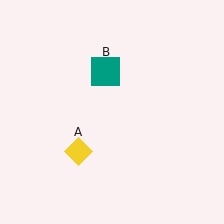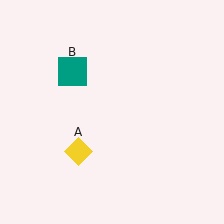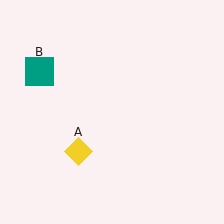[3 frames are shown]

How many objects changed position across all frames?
1 object changed position: teal square (object B).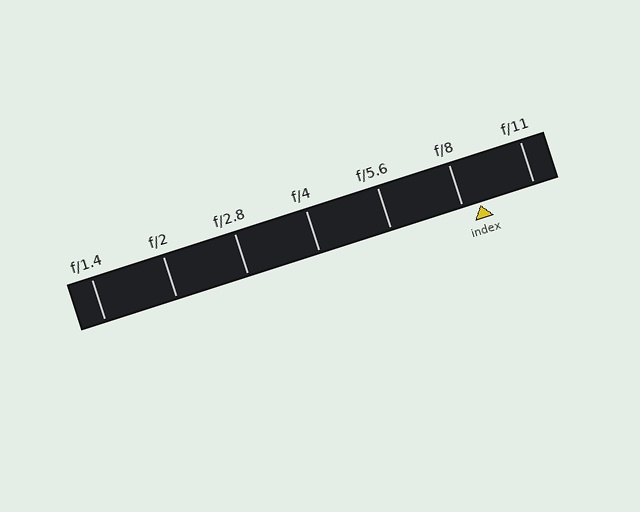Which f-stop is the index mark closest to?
The index mark is closest to f/8.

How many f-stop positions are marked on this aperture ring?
There are 7 f-stop positions marked.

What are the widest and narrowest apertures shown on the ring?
The widest aperture shown is f/1.4 and the narrowest is f/11.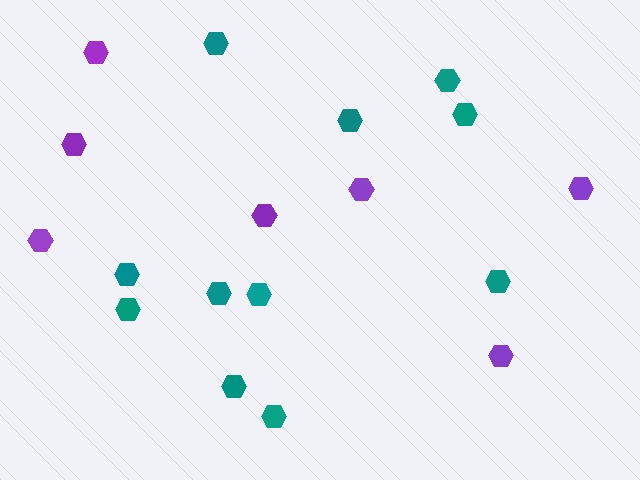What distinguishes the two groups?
There are 2 groups: one group of teal hexagons (11) and one group of purple hexagons (7).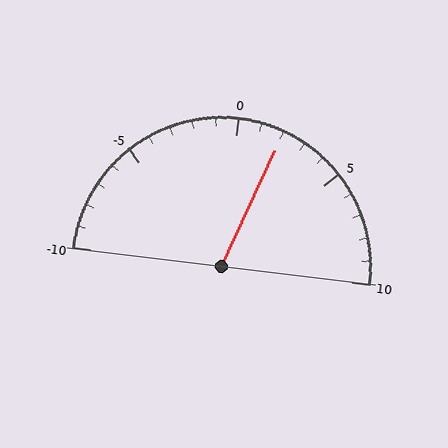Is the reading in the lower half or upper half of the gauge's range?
The reading is in the upper half of the range (-10 to 10).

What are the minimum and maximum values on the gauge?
The gauge ranges from -10 to 10.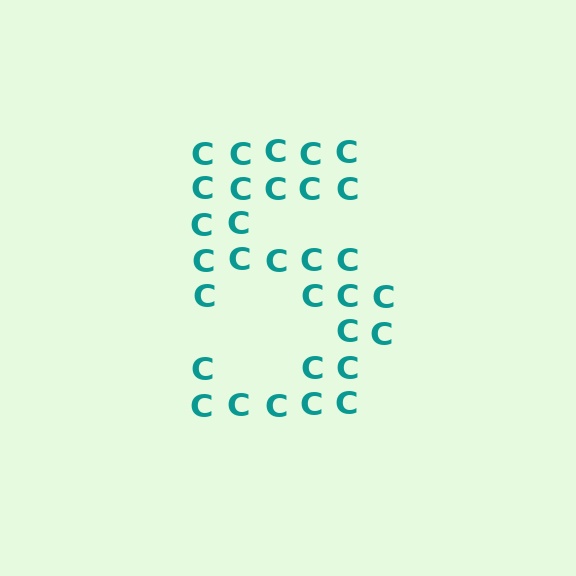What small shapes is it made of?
It is made of small letter C's.